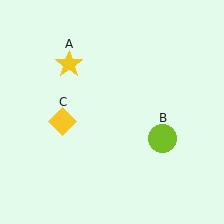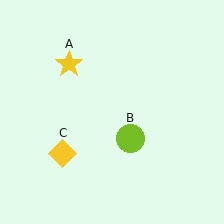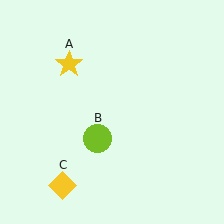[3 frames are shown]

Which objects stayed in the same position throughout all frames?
Yellow star (object A) remained stationary.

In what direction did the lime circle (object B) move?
The lime circle (object B) moved left.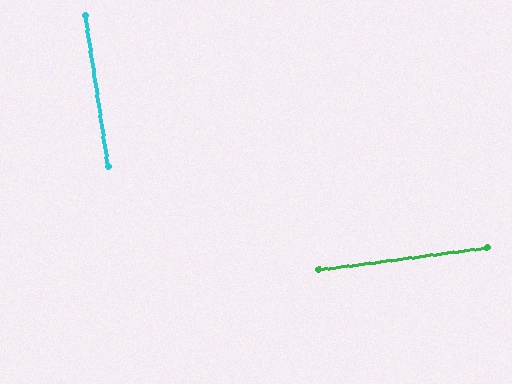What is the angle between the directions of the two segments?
Approximately 89 degrees.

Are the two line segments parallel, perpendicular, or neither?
Perpendicular — they meet at approximately 89°.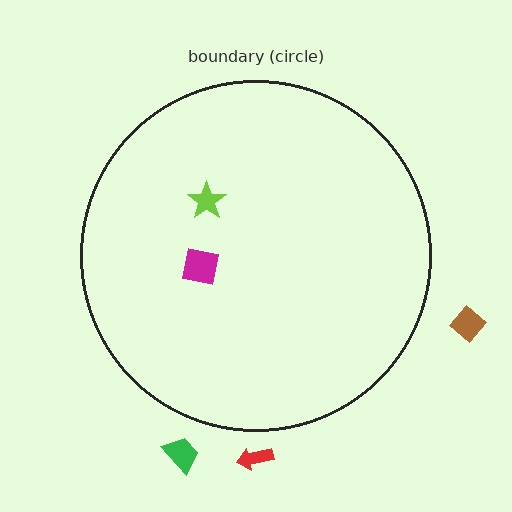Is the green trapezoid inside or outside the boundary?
Outside.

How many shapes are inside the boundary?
2 inside, 3 outside.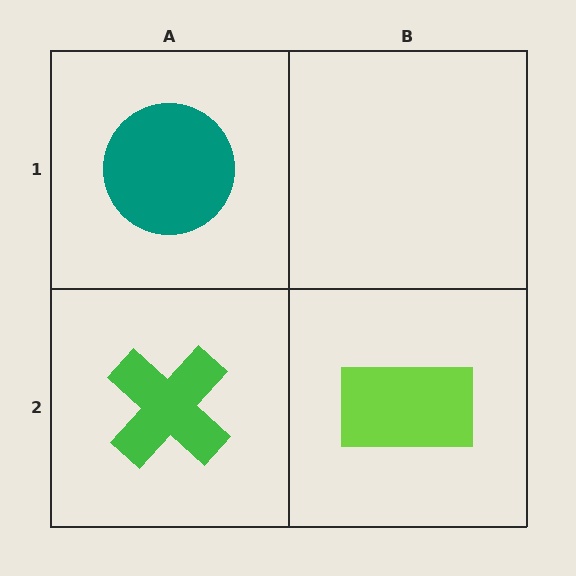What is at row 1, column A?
A teal circle.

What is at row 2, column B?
A lime rectangle.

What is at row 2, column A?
A green cross.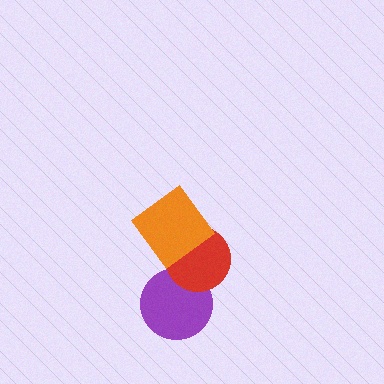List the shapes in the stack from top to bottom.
From top to bottom: the orange diamond, the red circle, the purple circle.